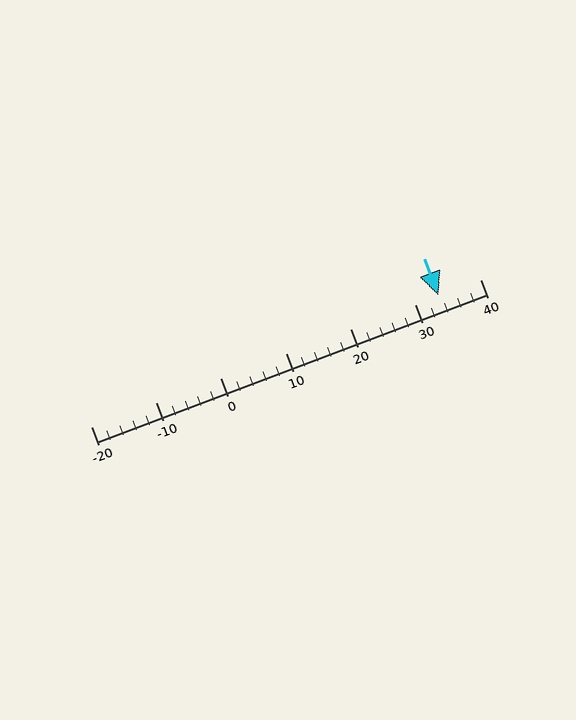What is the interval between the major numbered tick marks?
The major tick marks are spaced 10 units apart.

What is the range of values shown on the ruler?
The ruler shows values from -20 to 40.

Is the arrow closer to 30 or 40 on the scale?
The arrow is closer to 30.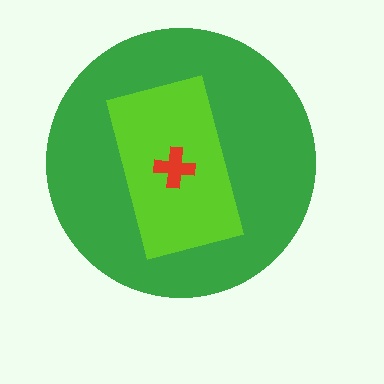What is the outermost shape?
The green circle.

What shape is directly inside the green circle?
The lime rectangle.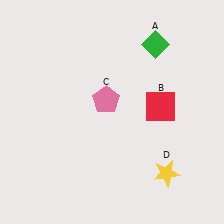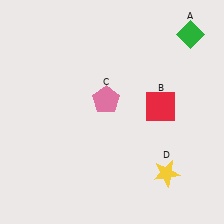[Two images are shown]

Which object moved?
The green diamond (A) moved right.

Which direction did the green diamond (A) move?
The green diamond (A) moved right.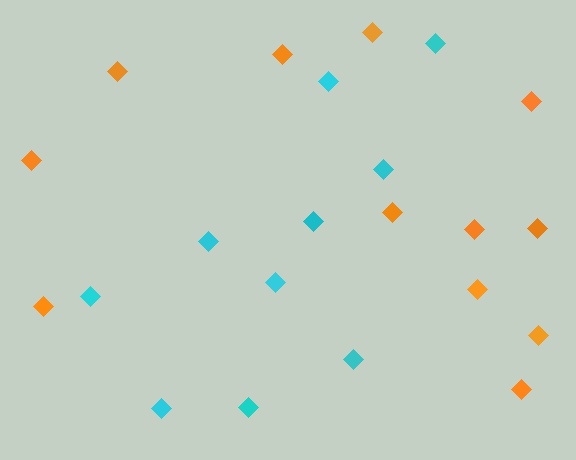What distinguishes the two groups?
There are 2 groups: one group of cyan diamonds (10) and one group of orange diamonds (12).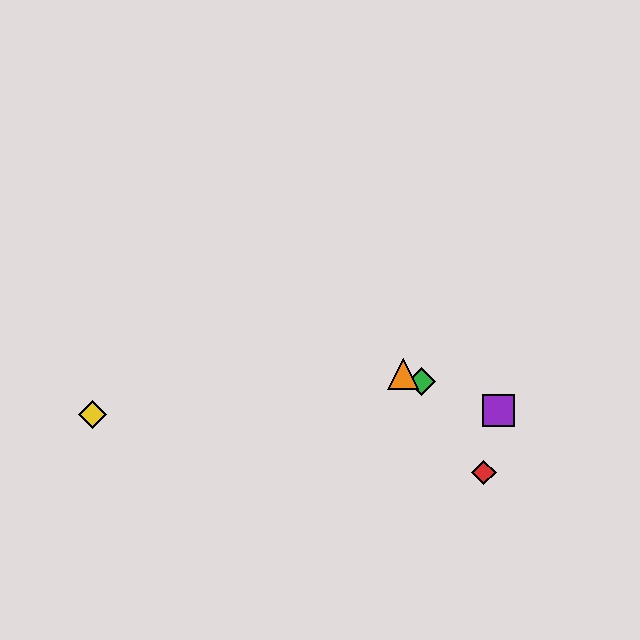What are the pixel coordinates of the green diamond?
The green diamond is at (422, 381).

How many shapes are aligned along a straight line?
4 shapes (the blue diamond, the green diamond, the purple square, the orange triangle) are aligned along a straight line.